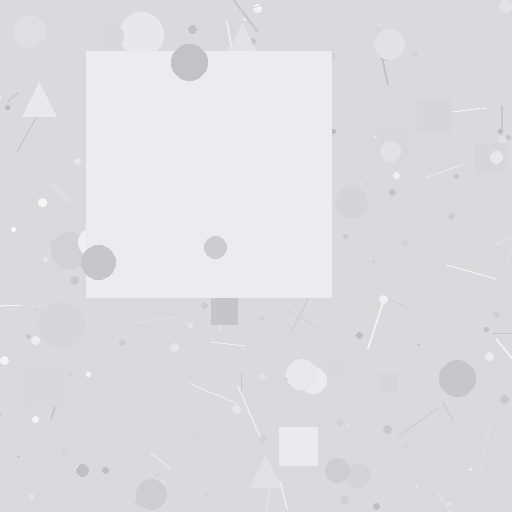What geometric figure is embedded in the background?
A square is embedded in the background.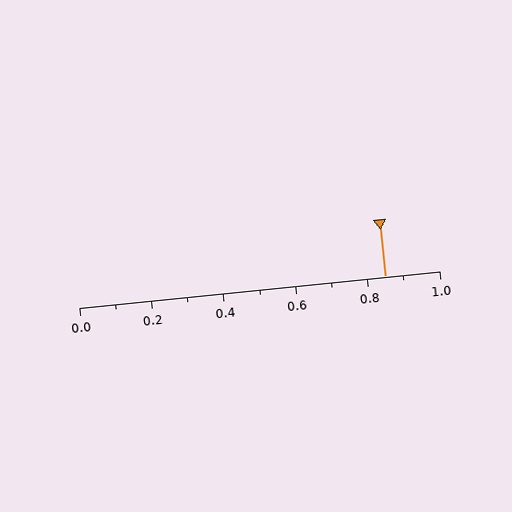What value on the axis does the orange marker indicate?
The marker indicates approximately 0.85.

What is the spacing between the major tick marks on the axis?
The major ticks are spaced 0.2 apart.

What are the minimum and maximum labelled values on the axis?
The axis runs from 0.0 to 1.0.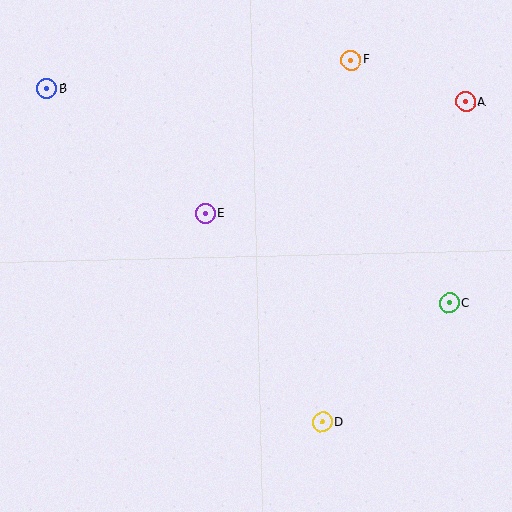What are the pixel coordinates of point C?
Point C is at (449, 303).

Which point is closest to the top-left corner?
Point B is closest to the top-left corner.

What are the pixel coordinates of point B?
Point B is at (47, 89).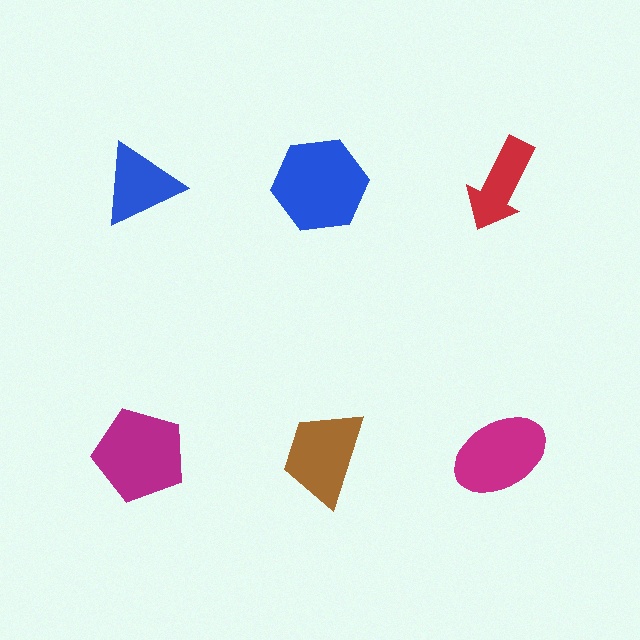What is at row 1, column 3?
A red arrow.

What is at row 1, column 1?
A blue triangle.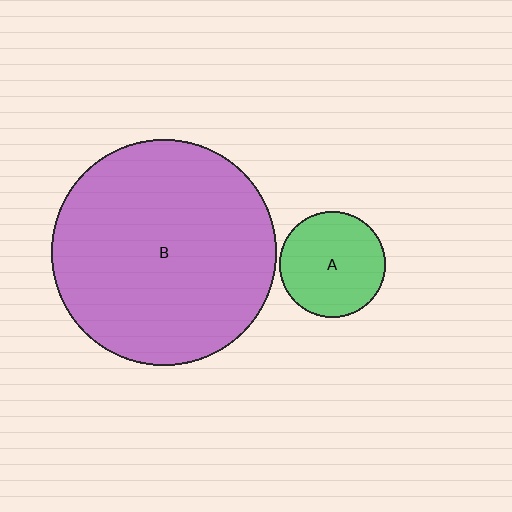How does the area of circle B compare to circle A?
Approximately 4.6 times.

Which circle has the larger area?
Circle B (purple).